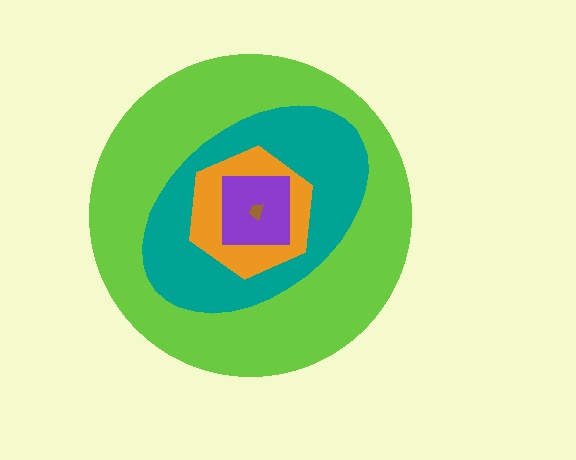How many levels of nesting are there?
5.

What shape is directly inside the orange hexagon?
The purple square.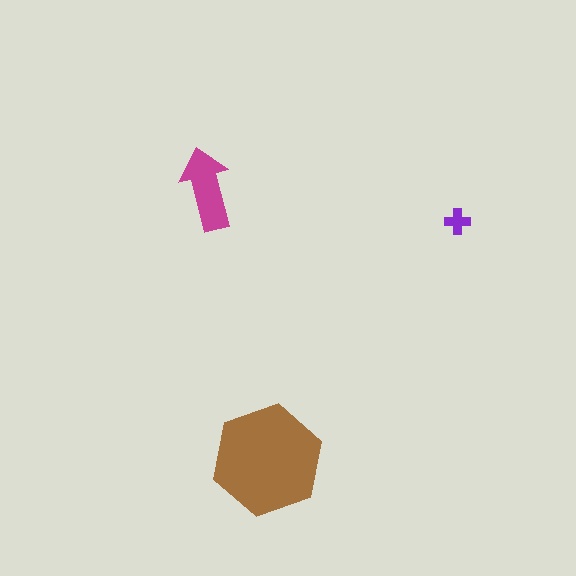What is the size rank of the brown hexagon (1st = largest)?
1st.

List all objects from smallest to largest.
The purple cross, the magenta arrow, the brown hexagon.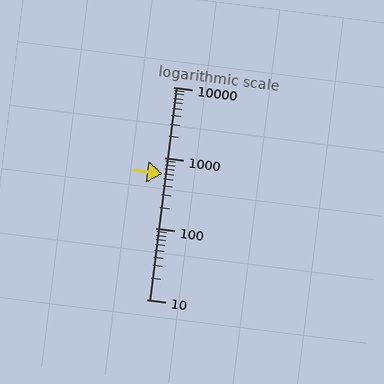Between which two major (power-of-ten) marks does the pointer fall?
The pointer is between 100 and 1000.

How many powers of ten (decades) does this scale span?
The scale spans 3 decades, from 10 to 10000.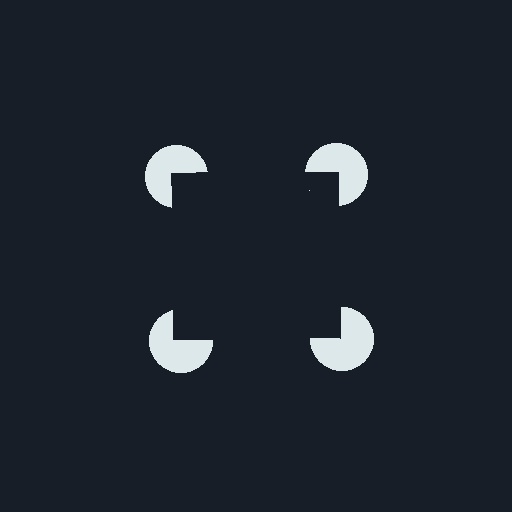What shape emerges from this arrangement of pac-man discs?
An illusory square — its edges are inferred from the aligned wedge cuts in the pac-man discs, not physically drawn.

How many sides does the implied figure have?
4 sides.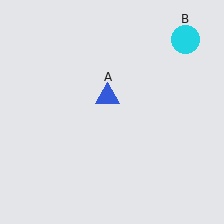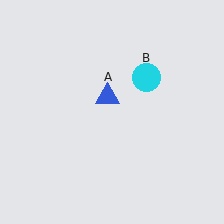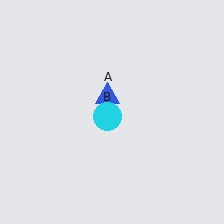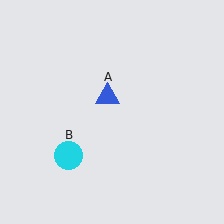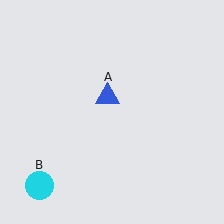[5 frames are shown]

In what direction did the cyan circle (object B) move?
The cyan circle (object B) moved down and to the left.